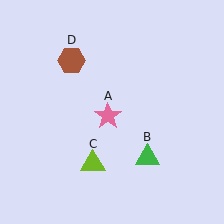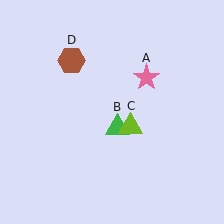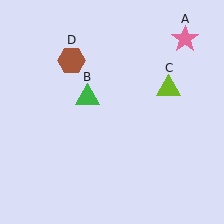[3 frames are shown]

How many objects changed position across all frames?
3 objects changed position: pink star (object A), green triangle (object B), lime triangle (object C).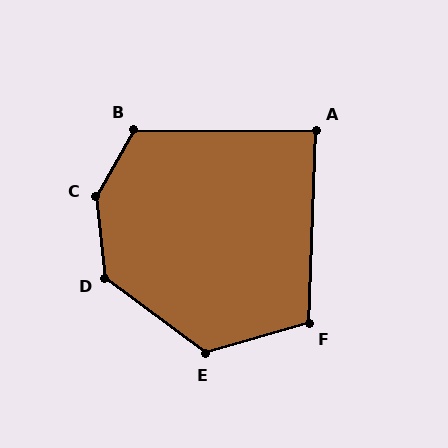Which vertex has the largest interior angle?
C, at approximately 145 degrees.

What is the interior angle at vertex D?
Approximately 133 degrees (obtuse).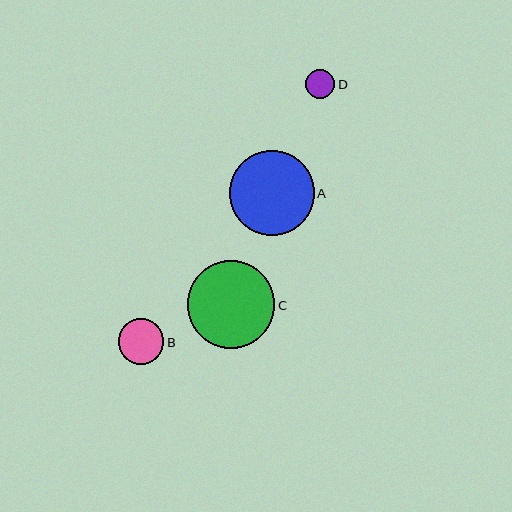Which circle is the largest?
Circle C is the largest with a size of approximately 88 pixels.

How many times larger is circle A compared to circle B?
Circle A is approximately 1.8 times the size of circle B.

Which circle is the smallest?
Circle D is the smallest with a size of approximately 29 pixels.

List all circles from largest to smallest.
From largest to smallest: C, A, B, D.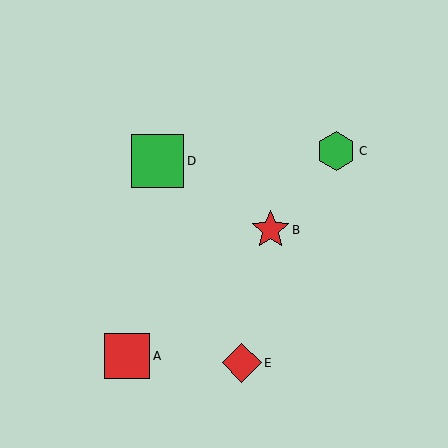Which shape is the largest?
The green square (labeled D) is the largest.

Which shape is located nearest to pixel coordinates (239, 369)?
The red diamond (labeled E) at (242, 363) is nearest to that location.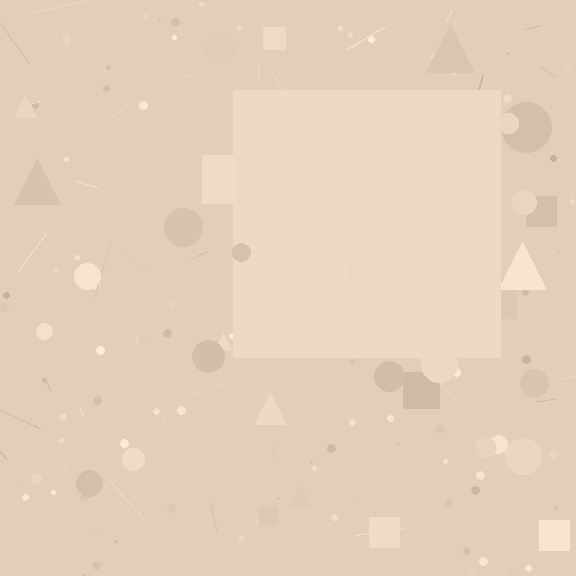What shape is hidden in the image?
A square is hidden in the image.